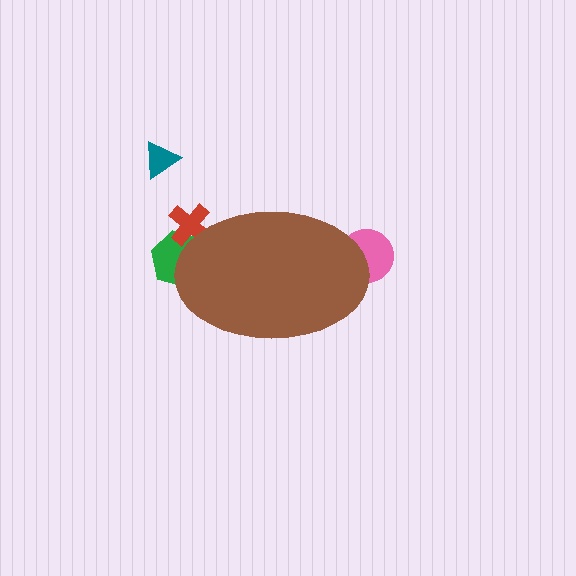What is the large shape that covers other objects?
A brown ellipse.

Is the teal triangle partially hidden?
No, the teal triangle is fully visible.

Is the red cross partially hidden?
Yes, the red cross is partially hidden behind the brown ellipse.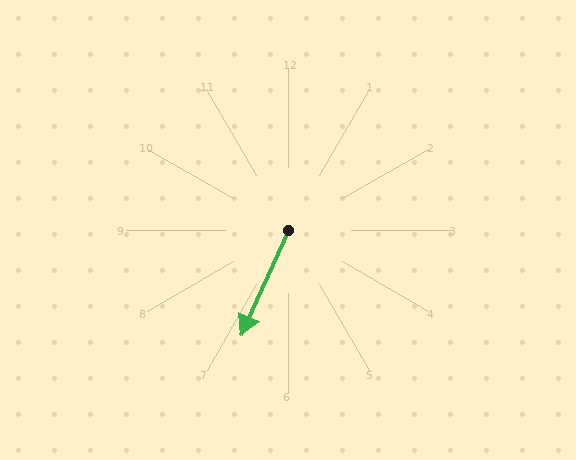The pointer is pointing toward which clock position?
Roughly 7 o'clock.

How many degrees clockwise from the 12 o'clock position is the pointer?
Approximately 204 degrees.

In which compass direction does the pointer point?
Southwest.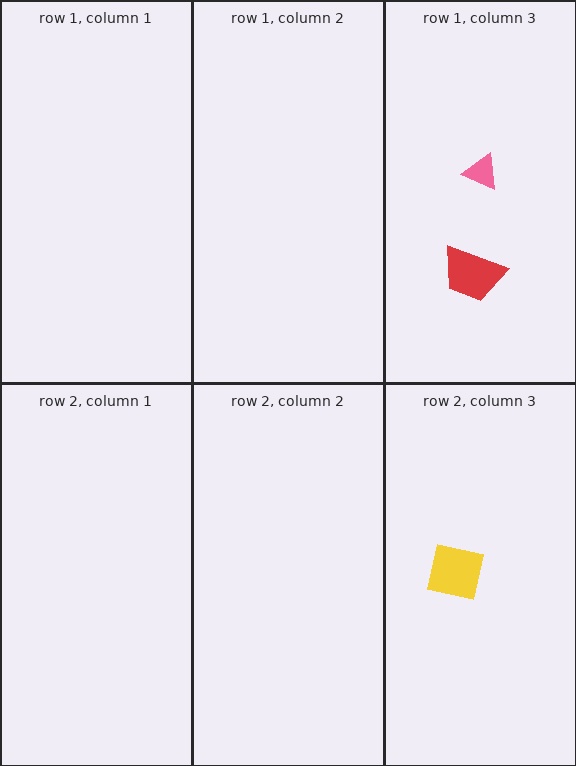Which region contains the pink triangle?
The row 1, column 3 region.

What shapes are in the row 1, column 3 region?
The red trapezoid, the pink triangle.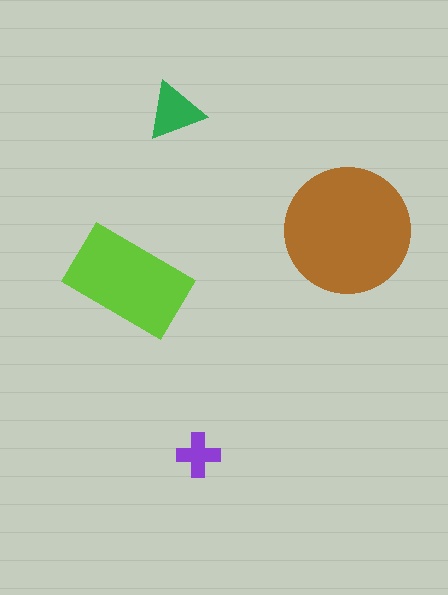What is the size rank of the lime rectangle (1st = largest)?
2nd.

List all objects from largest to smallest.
The brown circle, the lime rectangle, the green triangle, the purple cross.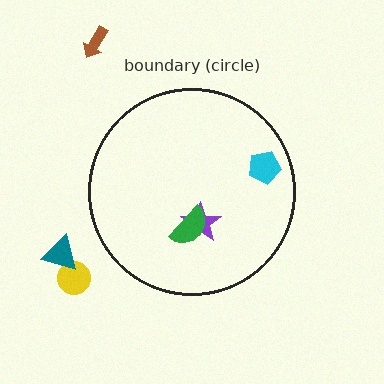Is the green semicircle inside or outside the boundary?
Inside.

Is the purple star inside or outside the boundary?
Inside.